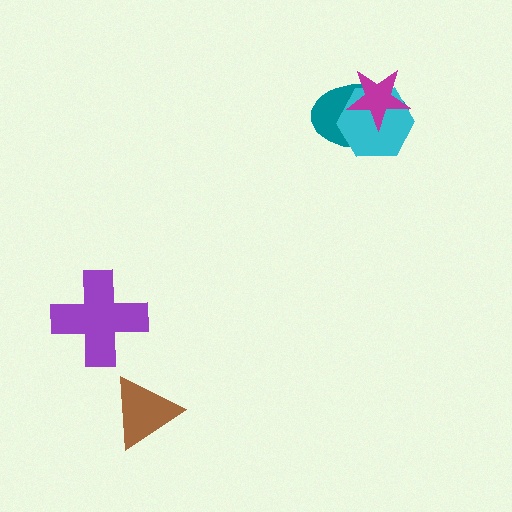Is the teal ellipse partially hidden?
Yes, it is partially covered by another shape.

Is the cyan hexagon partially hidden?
Yes, it is partially covered by another shape.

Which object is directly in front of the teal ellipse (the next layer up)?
The cyan hexagon is directly in front of the teal ellipse.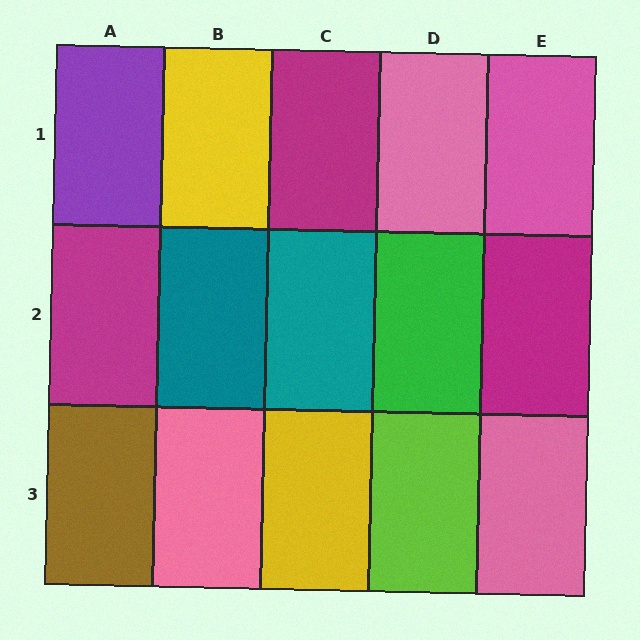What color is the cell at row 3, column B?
Pink.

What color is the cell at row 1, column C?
Magenta.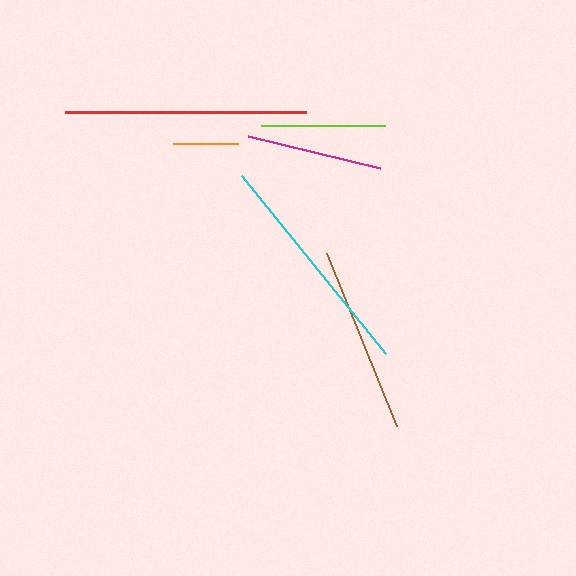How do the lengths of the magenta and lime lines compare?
The magenta and lime lines are approximately the same length.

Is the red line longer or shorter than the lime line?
The red line is longer than the lime line.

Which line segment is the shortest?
The orange line is the shortest at approximately 66 pixels.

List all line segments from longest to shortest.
From longest to shortest: red, cyan, brown, magenta, lime, orange.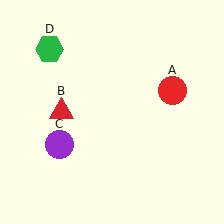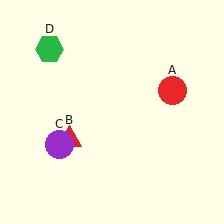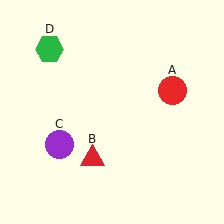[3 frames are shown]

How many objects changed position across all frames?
1 object changed position: red triangle (object B).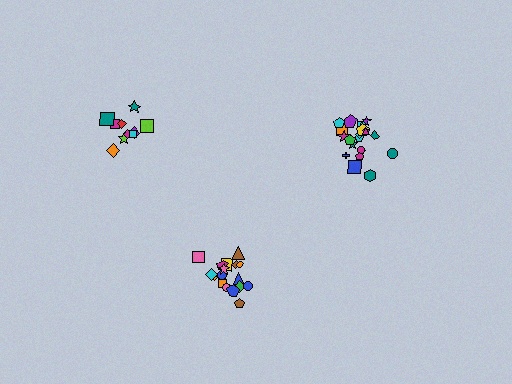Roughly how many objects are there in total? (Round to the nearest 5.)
Roughly 50 objects in total.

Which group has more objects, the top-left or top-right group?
The top-right group.